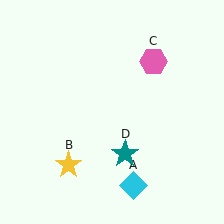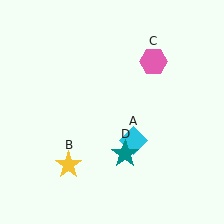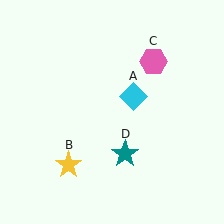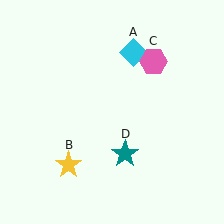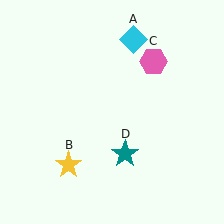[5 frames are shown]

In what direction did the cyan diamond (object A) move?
The cyan diamond (object A) moved up.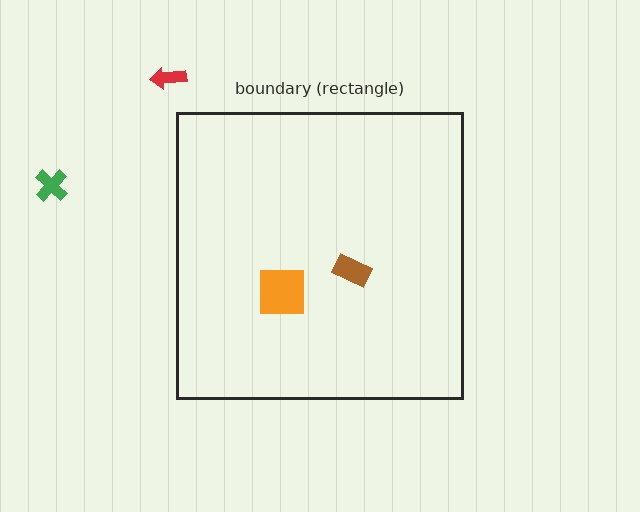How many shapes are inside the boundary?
2 inside, 2 outside.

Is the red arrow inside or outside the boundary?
Outside.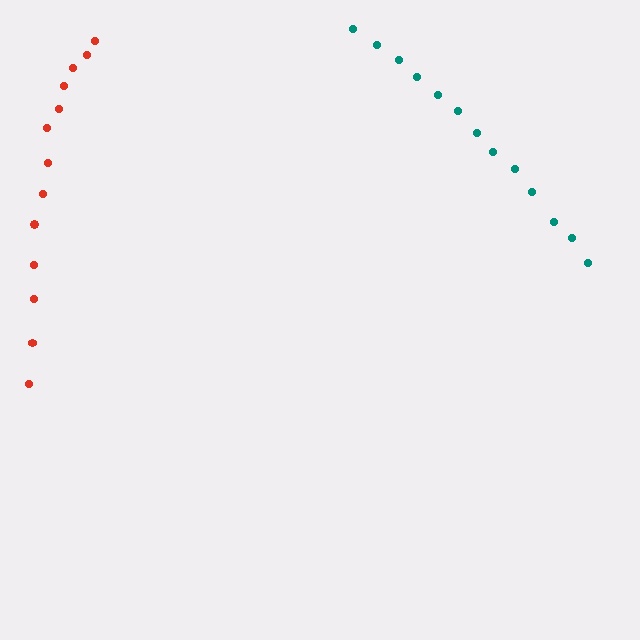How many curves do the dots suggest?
There are 2 distinct paths.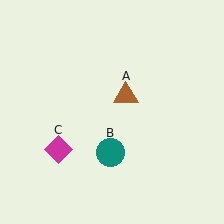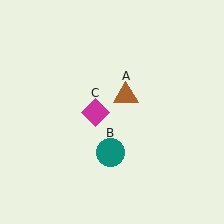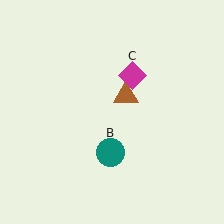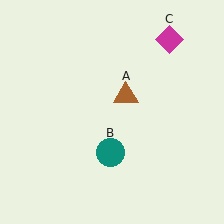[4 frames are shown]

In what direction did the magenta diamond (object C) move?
The magenta diamond (object C) moved up and to the right.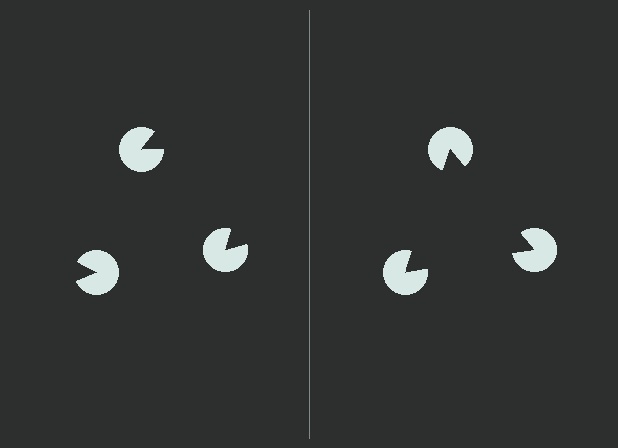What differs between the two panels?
The pac-man discs are positioned identically on both sides; only the wedge orientations differ. On the right they align to a triangle; on the left they are misaligned.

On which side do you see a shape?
An illusory triangle appears on the right side. On the left side the wedge cuts are rotated, so no coherent shape forms.